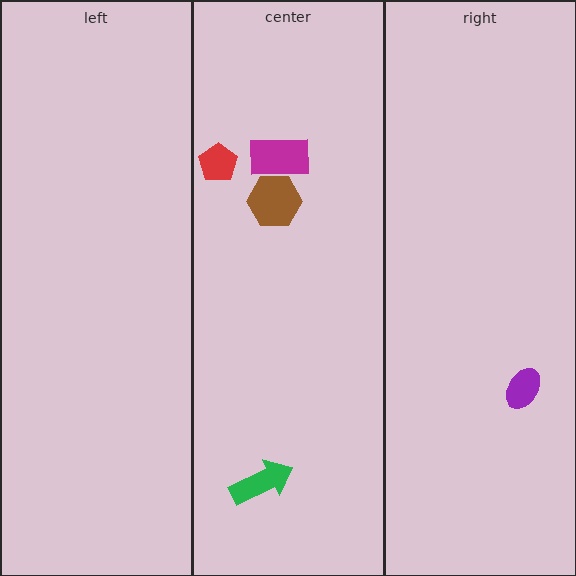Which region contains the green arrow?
The center region.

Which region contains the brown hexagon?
The center region.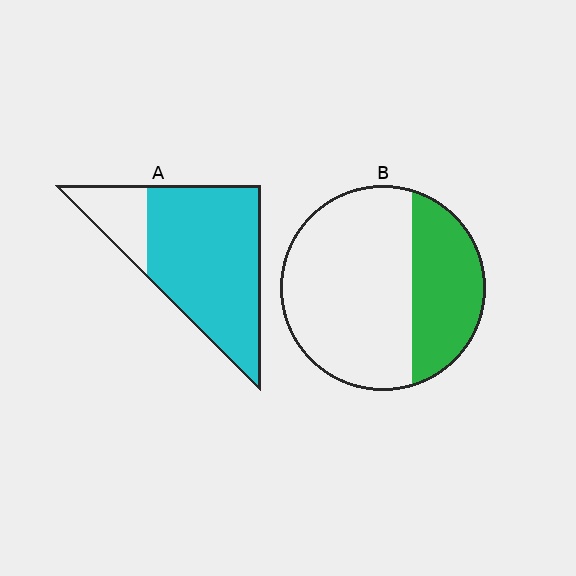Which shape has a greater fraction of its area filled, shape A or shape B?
Shape A.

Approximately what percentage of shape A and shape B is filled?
A is approximately 80% and B is approximately 30%.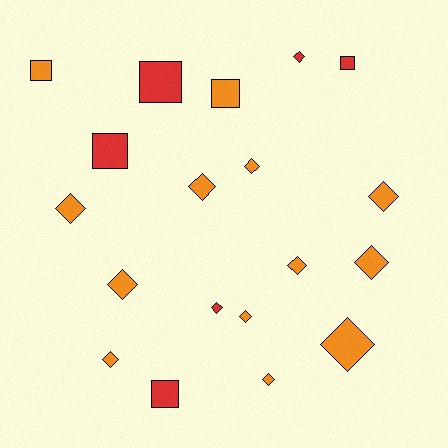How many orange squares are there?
There are 2 orange squares.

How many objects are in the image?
There are 19 objects.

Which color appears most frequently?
Orange, with 13 objects.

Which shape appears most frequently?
Diamond, with 13 objects.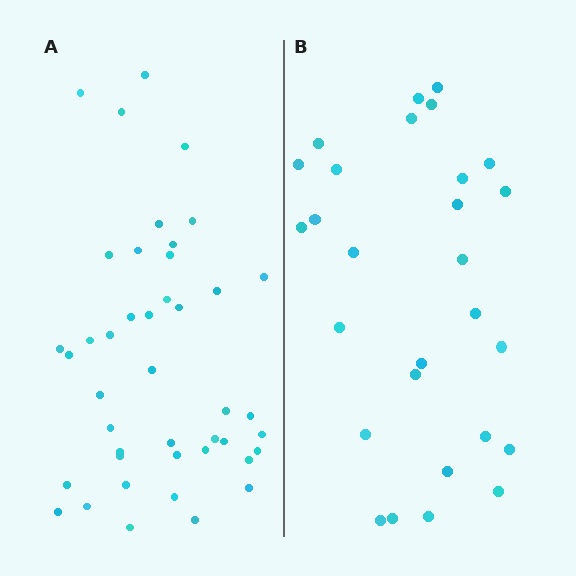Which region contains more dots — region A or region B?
Region A (the left region) has more dots.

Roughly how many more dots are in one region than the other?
Region A has approximately 15 more dots than region B.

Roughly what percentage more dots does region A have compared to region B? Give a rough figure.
About 55% more.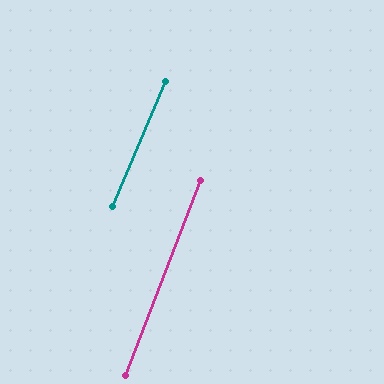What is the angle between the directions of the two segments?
Approximately 2 degrees.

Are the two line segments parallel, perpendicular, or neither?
Parallel — their directions differ by only 2.0°.